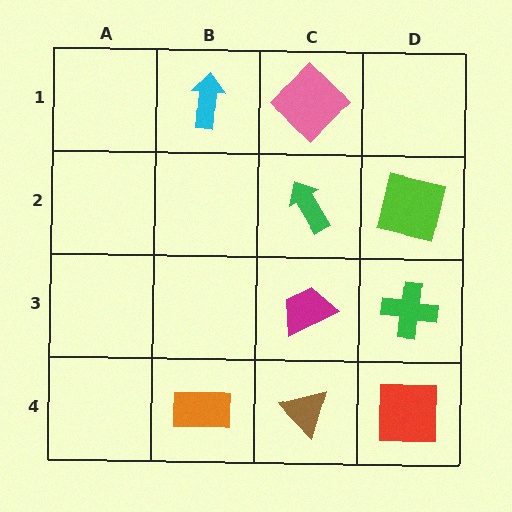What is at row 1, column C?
A pink diamond.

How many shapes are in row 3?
2 shapes.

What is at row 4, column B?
An orange rectangle.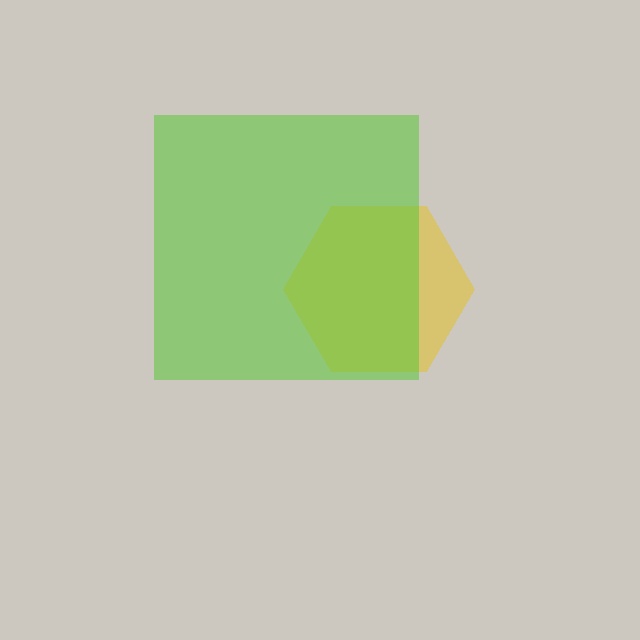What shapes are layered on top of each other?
The layered shapes are: a yellow hexagon, a lime square.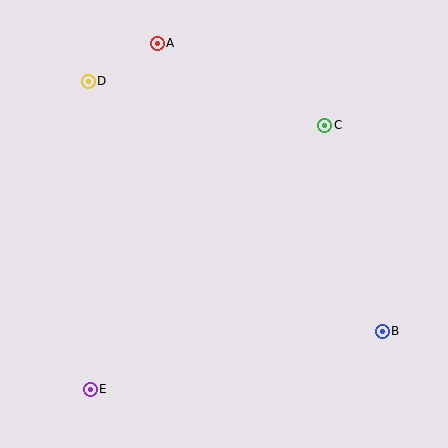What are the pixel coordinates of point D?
Point D is at (88, 81).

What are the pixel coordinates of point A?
Point A is at (157, 43).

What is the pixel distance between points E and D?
The distance between E and D is 308 pixels.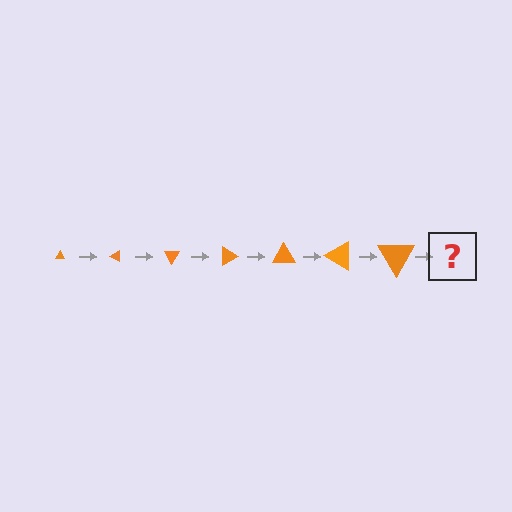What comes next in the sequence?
The next element should be a triangle, larger than the previous one and rotated 210 degrees from the start.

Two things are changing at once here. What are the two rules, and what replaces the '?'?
The two rules are that the triangle grows larger each step and it rotates 30 degrees each step. The '?' should be a triangle, larger than the previous one and rotated 210 degrees from the start.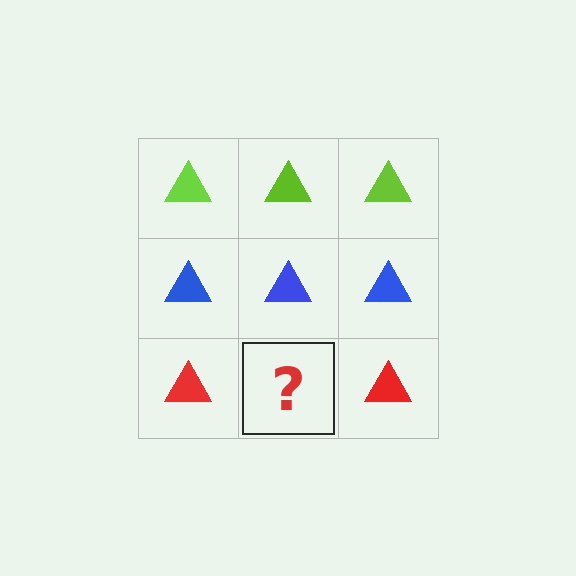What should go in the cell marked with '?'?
The missing cell should contain a red triangle.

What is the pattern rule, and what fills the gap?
The rule is that each row has a consistent color. The gap should be filled with a red triangle.